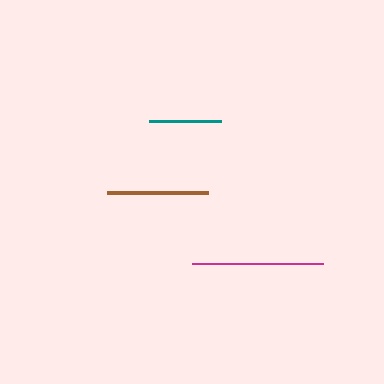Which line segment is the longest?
The magenta line is the longest at approximately 131 pixels.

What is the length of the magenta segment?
The magenta segment is approximately 131 pixels long.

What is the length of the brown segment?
The brown segment is approximately 101 pixels long.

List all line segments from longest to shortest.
From longest to shortest: magenta, brown, teal.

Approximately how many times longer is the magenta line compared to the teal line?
The magenta line is approximately 1.8 times the length of the teal line.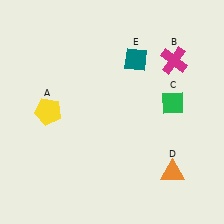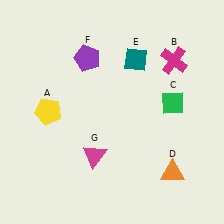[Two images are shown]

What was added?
A purple pentagon (F), a magenta triangle (G) were added in Image 2.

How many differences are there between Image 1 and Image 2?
There are 2 differences between the two images.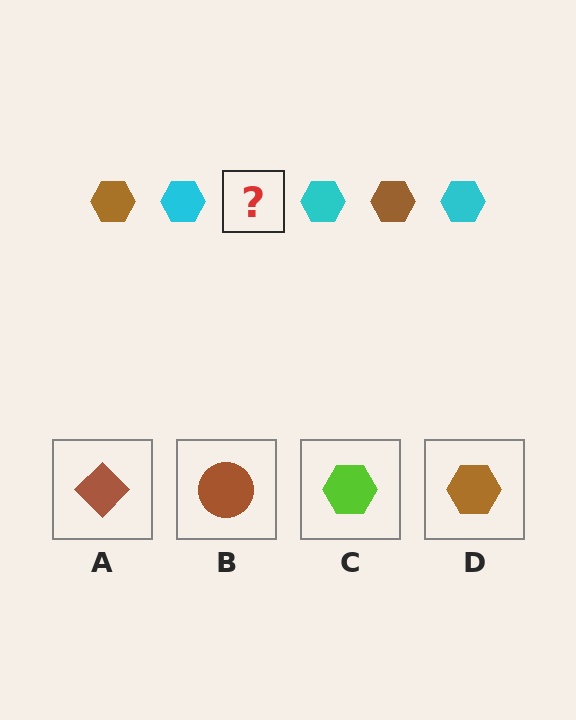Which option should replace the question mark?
Option D.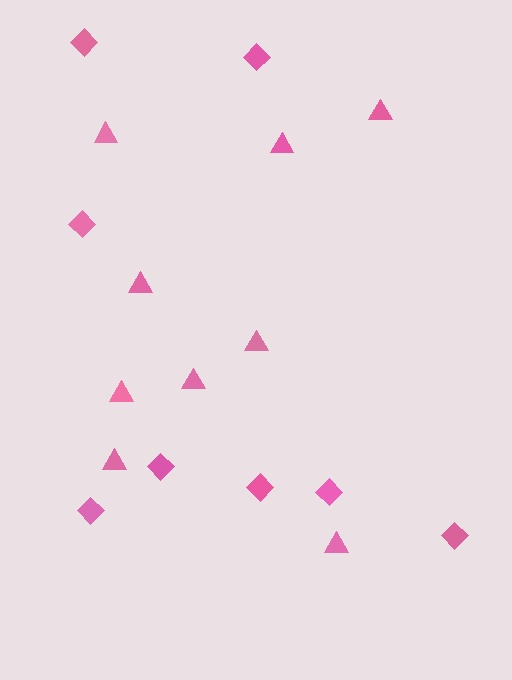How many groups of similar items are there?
There are 2 groups: one group of triangles (9) and one group of diamonds (8).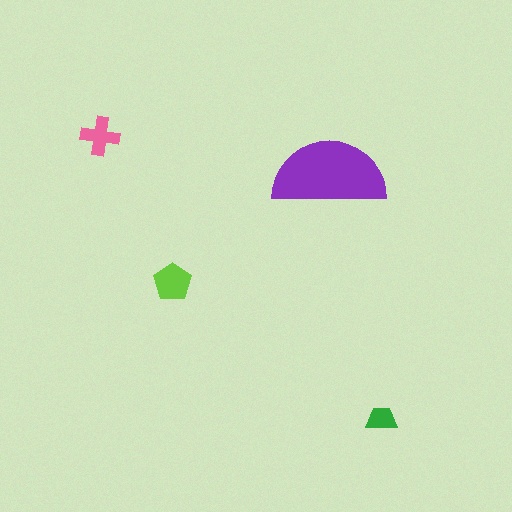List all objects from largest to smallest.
The purple semicircle, the lime pentagon, the pink cross, the green trapezoid.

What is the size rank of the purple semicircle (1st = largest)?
1st.